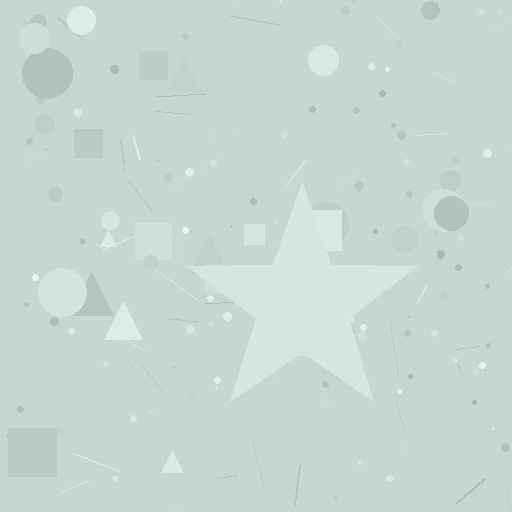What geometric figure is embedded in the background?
A star is embedded in the background.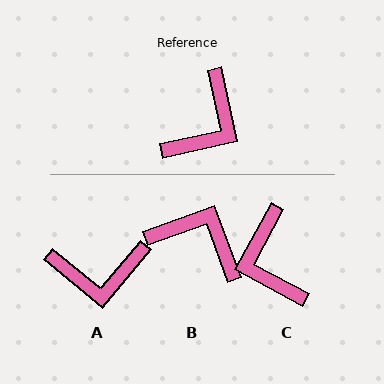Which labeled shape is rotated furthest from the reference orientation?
C, about 131 degrees away.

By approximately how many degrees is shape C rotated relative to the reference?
Approximately 131 degrees clockwise.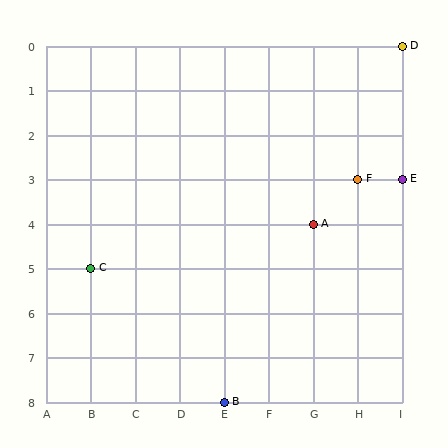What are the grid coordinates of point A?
Point A is at grid coordinates (G, 4).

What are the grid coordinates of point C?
Point C is at grid coordinates (B, 5).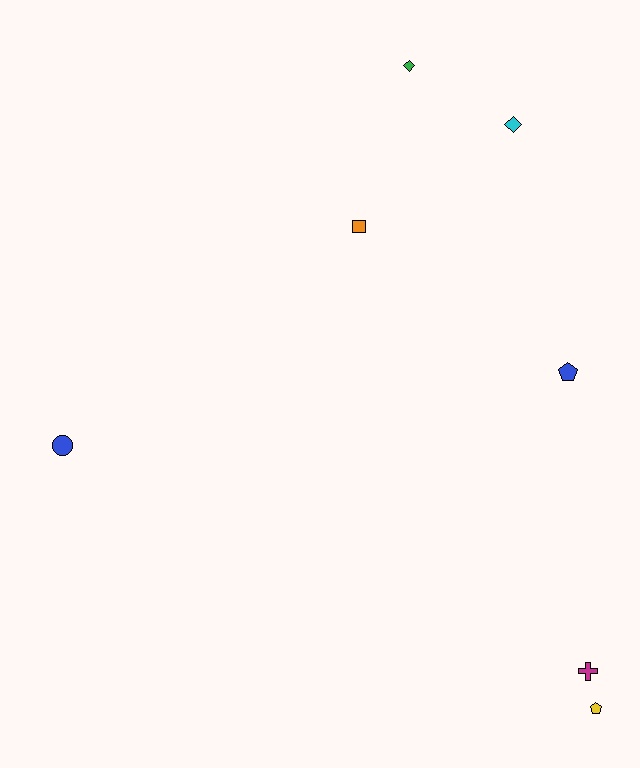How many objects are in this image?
There are 7 objects.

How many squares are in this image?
There is 1 square.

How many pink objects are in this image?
There are no pink objects.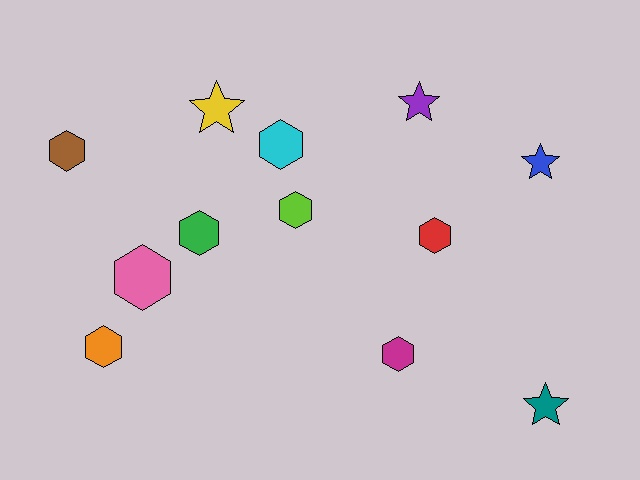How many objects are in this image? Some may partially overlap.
There are 12 objects.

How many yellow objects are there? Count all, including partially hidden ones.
There is 1 yellow object.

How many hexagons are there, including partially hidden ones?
There are 8 hexagons.